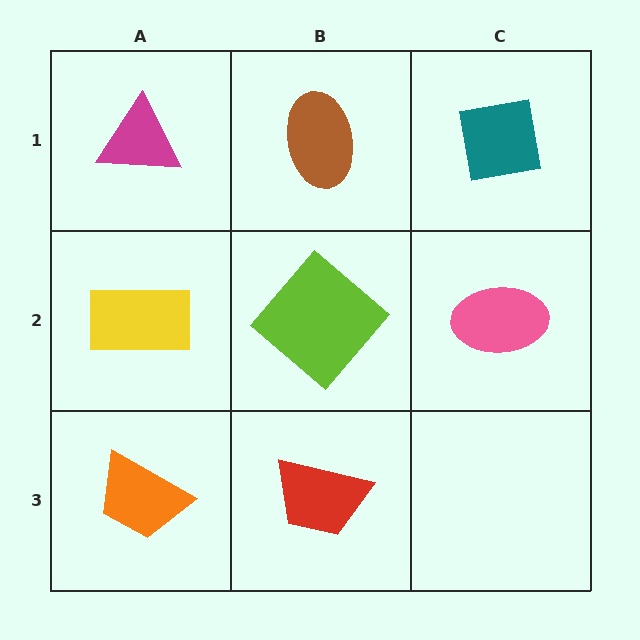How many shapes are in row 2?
3 shapes.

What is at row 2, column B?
A lime diamond.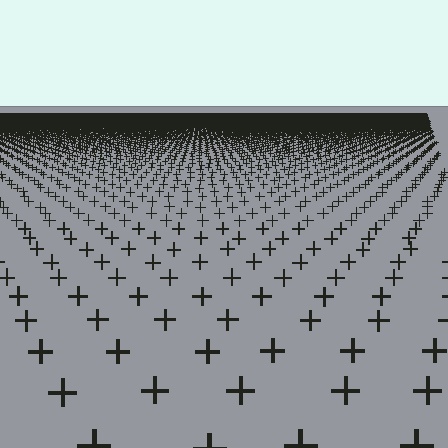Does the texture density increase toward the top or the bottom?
Density increases toward the top.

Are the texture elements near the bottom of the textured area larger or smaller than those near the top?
Larger. Near the bottom, elements are closer to the viewer and appear at a bigger on-screen size.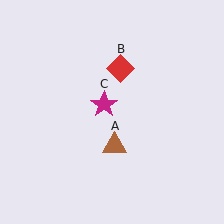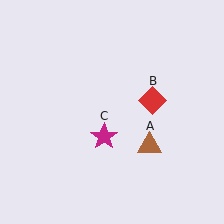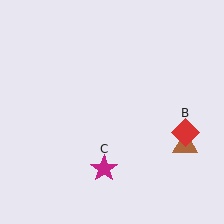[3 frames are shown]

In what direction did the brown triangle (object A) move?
The brown triangle (object A) moved right.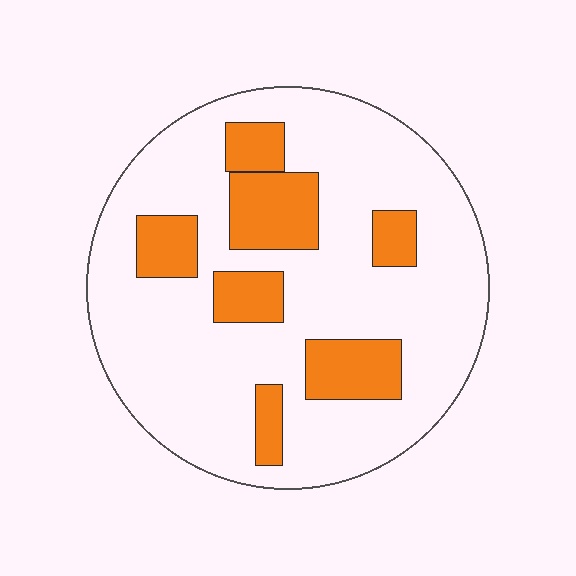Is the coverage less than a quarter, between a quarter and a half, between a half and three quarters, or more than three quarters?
Less than a quarter.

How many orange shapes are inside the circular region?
7.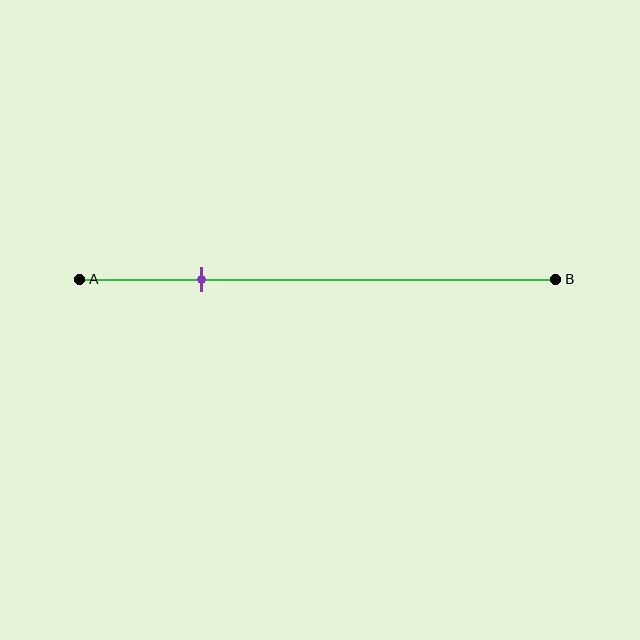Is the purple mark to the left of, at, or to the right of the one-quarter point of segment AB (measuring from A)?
The purple mark is approximately at the one-quarter point of segment AB.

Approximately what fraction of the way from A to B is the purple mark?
The purple mark is approximately 25% of the way from A to B.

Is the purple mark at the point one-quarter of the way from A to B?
Yes, the mark is approximately at the one-quarter point.